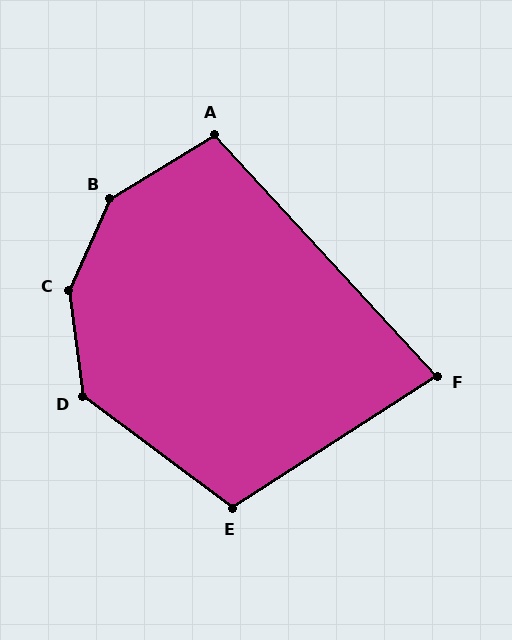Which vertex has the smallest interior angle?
F, at approximately 80 degrees.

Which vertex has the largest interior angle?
C, at approximately 148 degrees.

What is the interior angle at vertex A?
Approximately 101 degrees (obtuse).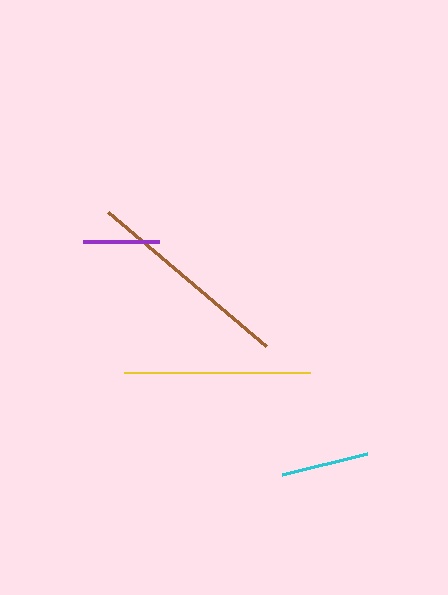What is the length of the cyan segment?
The cyan segment is approximately 88 pixels long.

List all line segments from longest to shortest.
From longest to shortest: brown, yellow, cyan, purple.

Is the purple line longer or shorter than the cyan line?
The cyan line is longer than the purple line.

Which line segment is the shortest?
The purple line is the shortest at approximately 77 pixels.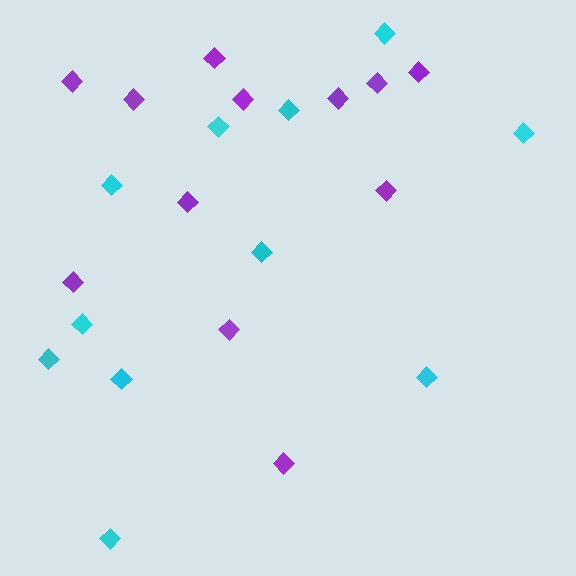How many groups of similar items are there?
There are 2 groups: one group of cyan diamonds (11) and one group of purple diamonds (12).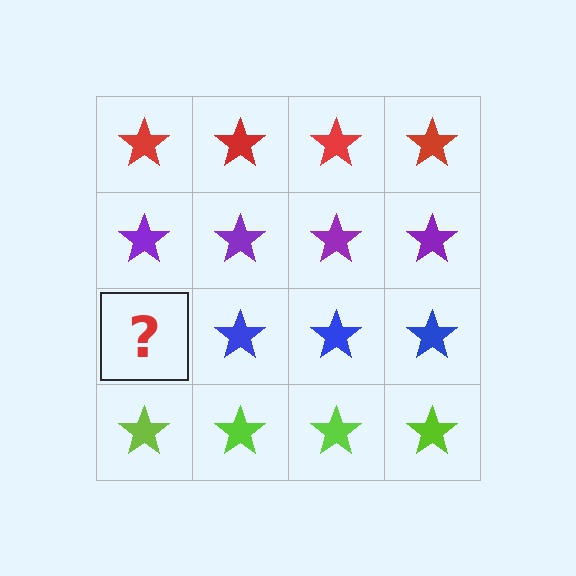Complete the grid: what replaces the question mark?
The question mark should be replaced with a blue star.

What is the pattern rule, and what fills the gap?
The rule is that each row has a consistent color. The gap should be filled with a blue star.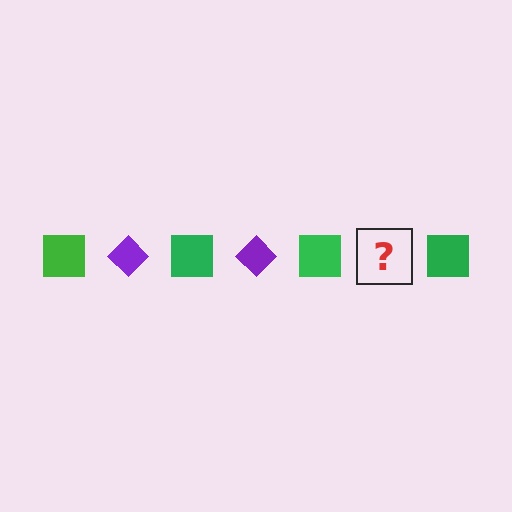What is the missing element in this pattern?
The missing element is a purple diamond.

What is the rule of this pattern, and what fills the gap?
The rule is that the pattern alternates between green square and purple diamond. The gap should be filled with a purple diamond.